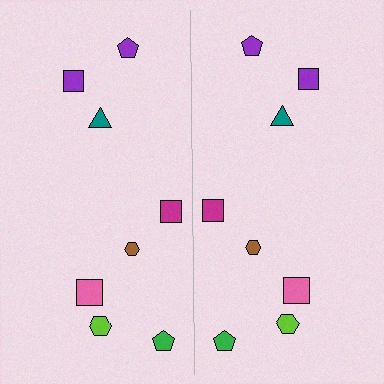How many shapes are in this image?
There are 16 shapes in this image.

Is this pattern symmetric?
Yes, this pattern has bilateral (reflection) symmetry.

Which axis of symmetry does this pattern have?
The pattern has a vertical axis of symmetry running through the center of the image.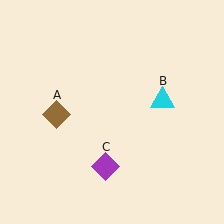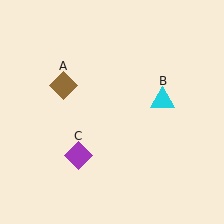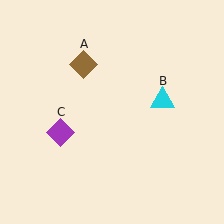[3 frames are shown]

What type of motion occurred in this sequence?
The brown diamond (object A), purple diamond (object C) rotated clockwise around the center of the scene.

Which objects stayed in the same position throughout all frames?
Cyan triangle (object B) remained stationary.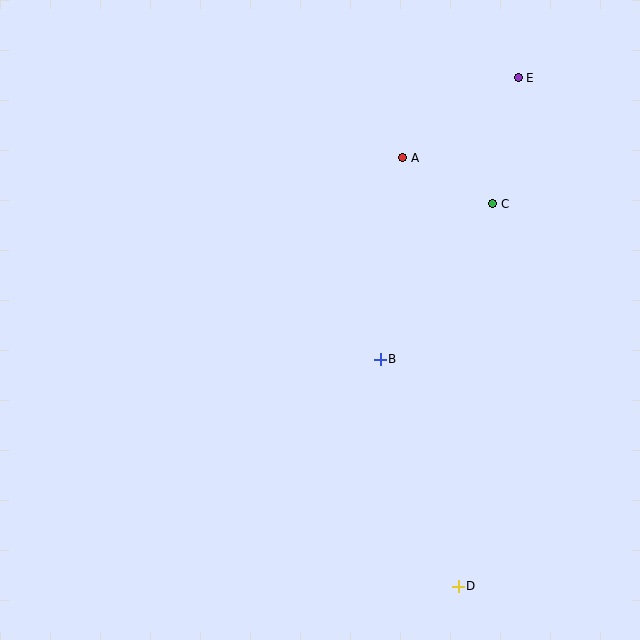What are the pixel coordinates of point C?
Point C is at (493, 204).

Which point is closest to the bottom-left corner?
Point D is closest to the bottom-left corner.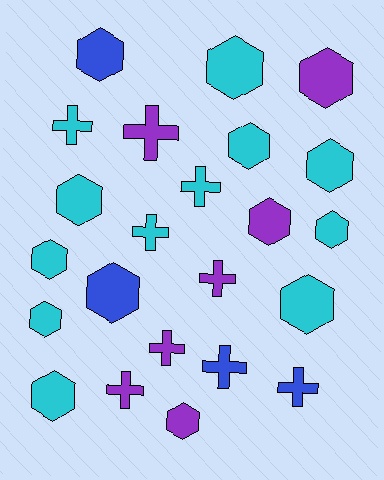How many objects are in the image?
There are 23 objects.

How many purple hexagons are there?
There are 3 purple hexagons.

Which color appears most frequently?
Cyan, with 12 objects.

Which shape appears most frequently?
Hexagon, with 14 objects.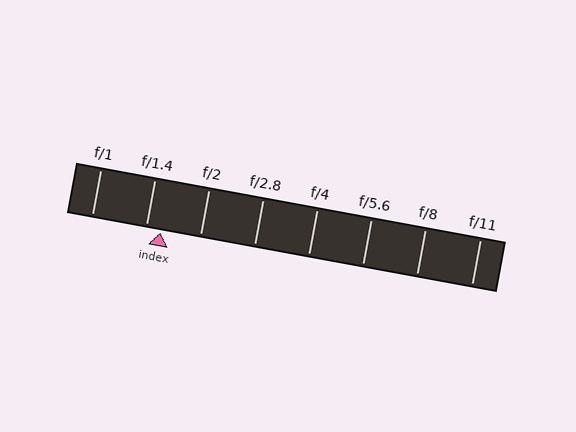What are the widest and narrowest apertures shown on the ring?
The widest aperture shown is f/1 and the narrowest is f/11.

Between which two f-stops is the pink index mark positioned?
The index mark is between f/1.4 and f/2.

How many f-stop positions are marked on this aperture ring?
There are 8 f-stop positions marked.